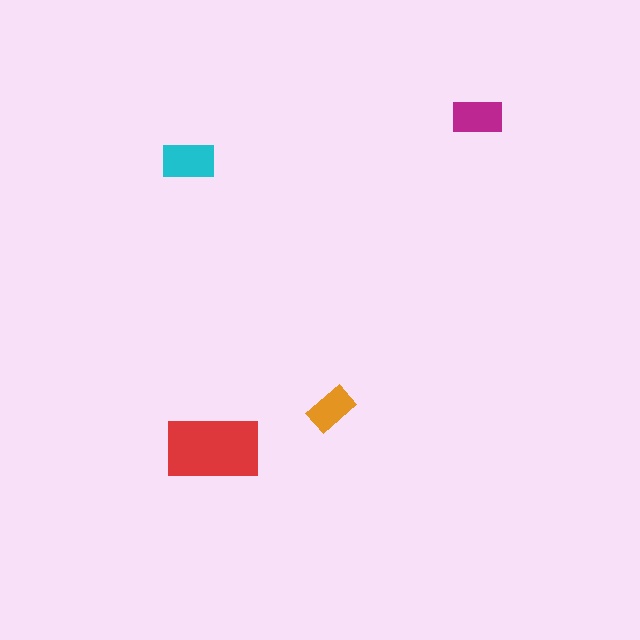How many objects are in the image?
There are 4 objects in the image.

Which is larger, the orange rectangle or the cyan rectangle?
The cyan one.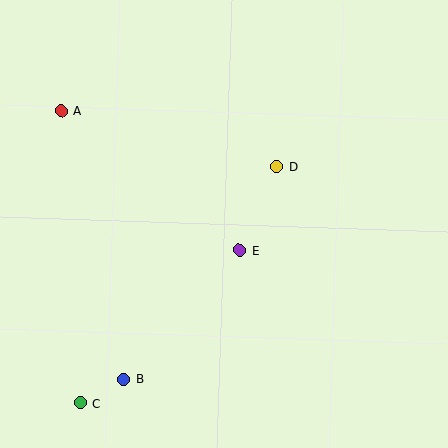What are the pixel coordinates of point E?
Point E is at (240, 250).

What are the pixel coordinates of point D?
Point D is at (277, 166).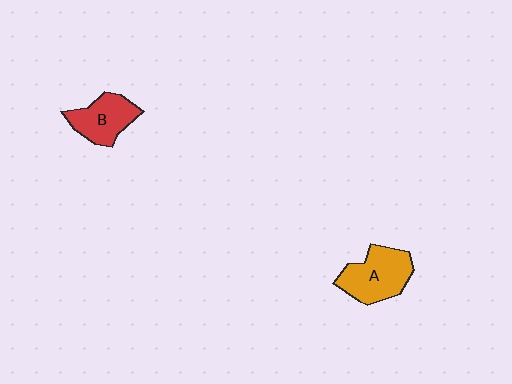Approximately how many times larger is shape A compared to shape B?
Approximately 1.2 times.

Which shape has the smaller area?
Shape B (red).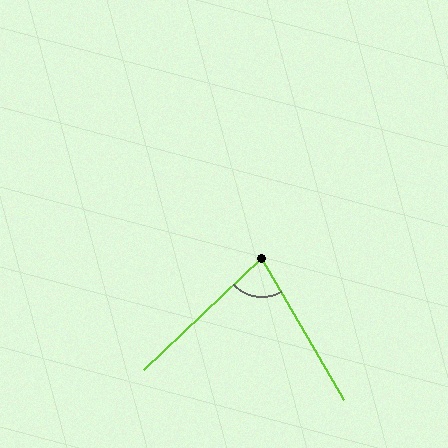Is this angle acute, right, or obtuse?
It is acute.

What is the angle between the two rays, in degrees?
Approximately 76 degrees.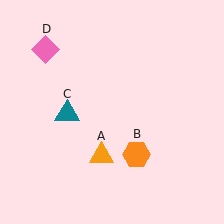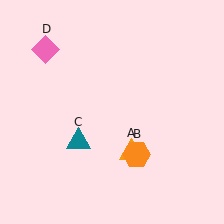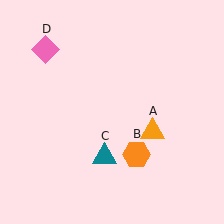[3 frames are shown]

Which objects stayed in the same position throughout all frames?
Orange hexagon (object B) and pink diamond (object D) remained stationary.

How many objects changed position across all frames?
2 objects changed position: orange triangle (object A), teal triangle (object C).